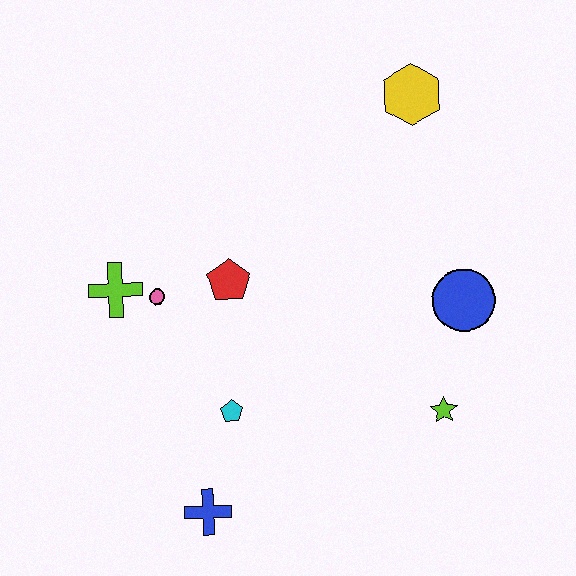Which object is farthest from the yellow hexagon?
The blue cross is farthest from the yellow hexagon.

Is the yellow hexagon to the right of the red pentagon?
Yes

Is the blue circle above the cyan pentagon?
Yes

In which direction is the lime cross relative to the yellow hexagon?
The lime cross is to the left of the yellow hexagon.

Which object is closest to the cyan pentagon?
The blue cross is closest to the cyan pentagon.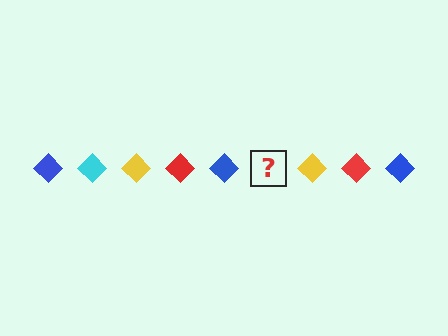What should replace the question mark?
The question mark should be replaced with a cyan diamond.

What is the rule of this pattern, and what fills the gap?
The rule is that the pattern cycles through blue, cyan, yellow, red diamonds. The gap should be filled with a cyan diamond.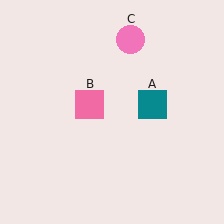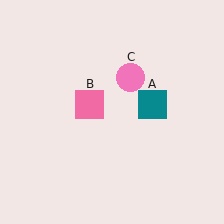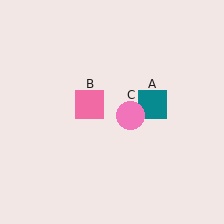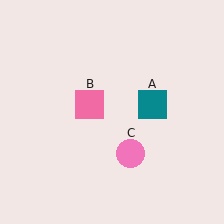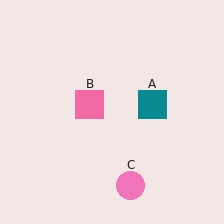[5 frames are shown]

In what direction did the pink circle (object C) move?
The pink circle (object C) moved down.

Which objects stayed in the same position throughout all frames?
Teal square (object A) and pink square (object B) remained stationary.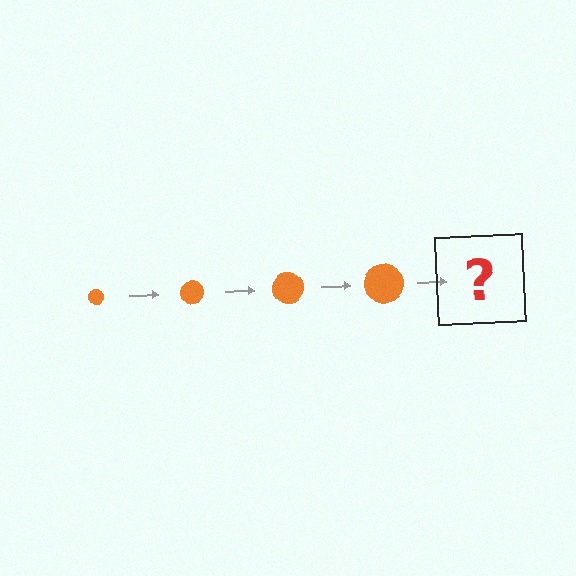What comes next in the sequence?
The next element should be an orange circle, larger than the previous one.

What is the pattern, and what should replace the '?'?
The pattern is that the circle gets progressively larger each step. The '?' should be an orange circle, larger than the previous one.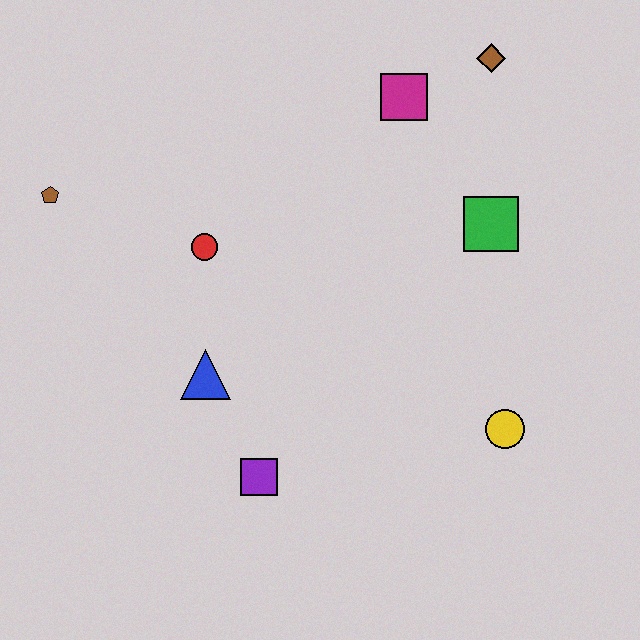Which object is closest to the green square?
The magenta square is closest to the green square.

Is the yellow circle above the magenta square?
No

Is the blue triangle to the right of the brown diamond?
No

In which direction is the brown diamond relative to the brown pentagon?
The brown diamond is to the right of the brown pentagon.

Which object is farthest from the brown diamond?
The purple square is farthest from the brown diamond.